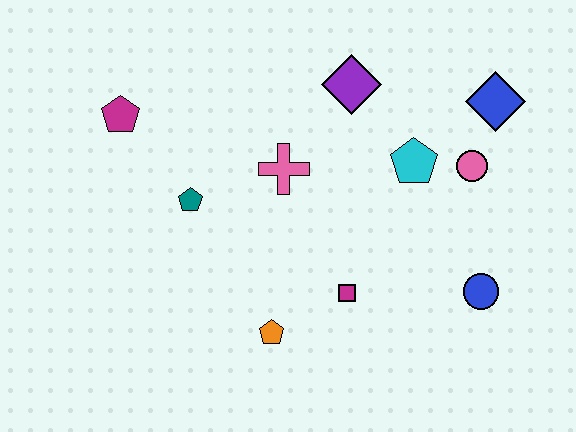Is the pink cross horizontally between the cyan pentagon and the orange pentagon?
Yes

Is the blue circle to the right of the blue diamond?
No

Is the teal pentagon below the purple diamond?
Yes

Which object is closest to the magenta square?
The orange pentagon is closest to the magenta square.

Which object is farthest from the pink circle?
The magenta pentagon is farthest from the pink circle.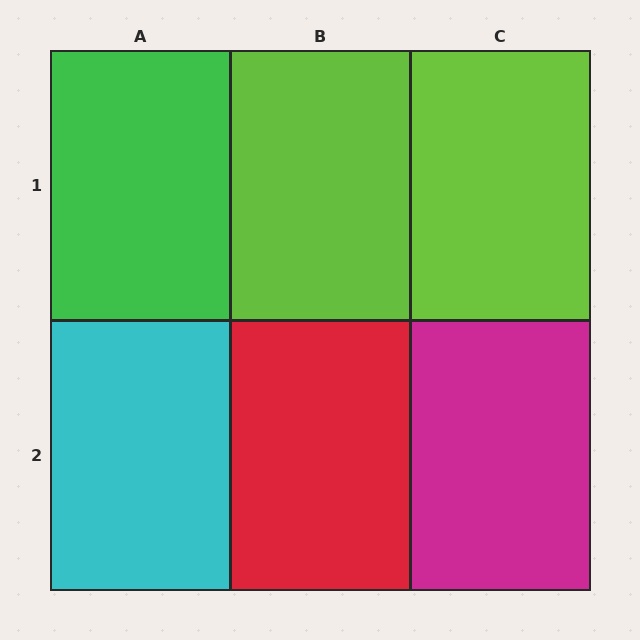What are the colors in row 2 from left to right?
Cyan, red, magenta.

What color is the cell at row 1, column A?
Green.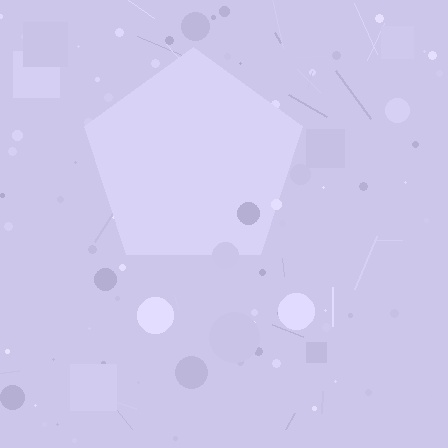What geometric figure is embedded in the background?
A pentagon is embedded in the background.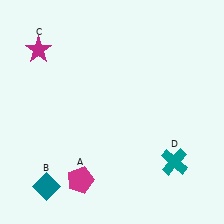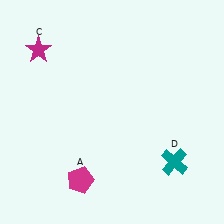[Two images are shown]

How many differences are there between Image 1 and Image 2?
There is 1 difference between the two images.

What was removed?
The teal diamond (B) was removed in Image 2.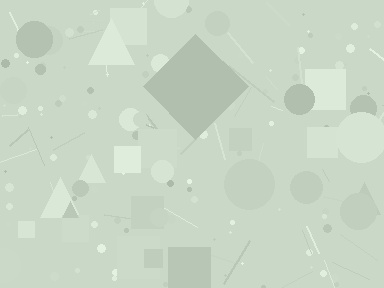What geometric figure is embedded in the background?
A diamond is embedded in the background.